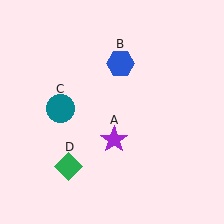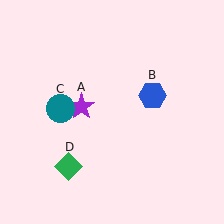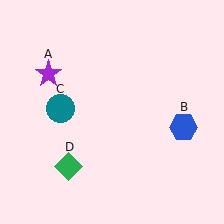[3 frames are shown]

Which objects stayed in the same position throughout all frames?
Teal circle (object C) and green diamond (object D) remained stationary.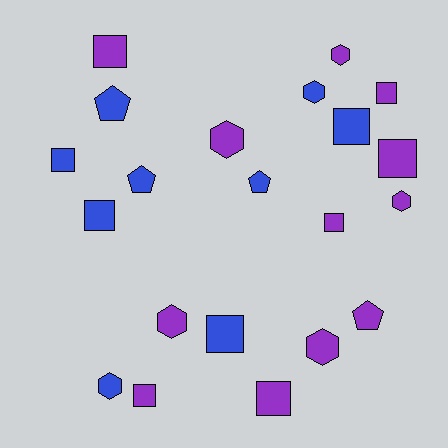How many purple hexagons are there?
There are 5 purple hexagons.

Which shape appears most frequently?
Square, with 10 objects.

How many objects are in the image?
There are 21 objects.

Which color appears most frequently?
Purple, with 12 objects.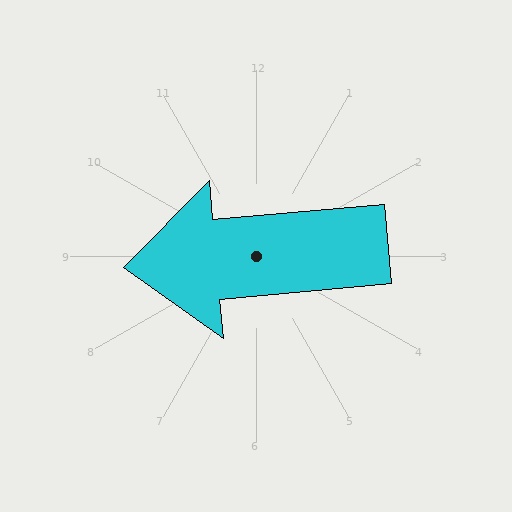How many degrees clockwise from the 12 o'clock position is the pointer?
Approximately 265 degrees.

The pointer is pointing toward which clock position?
Roughly 9 o'clock.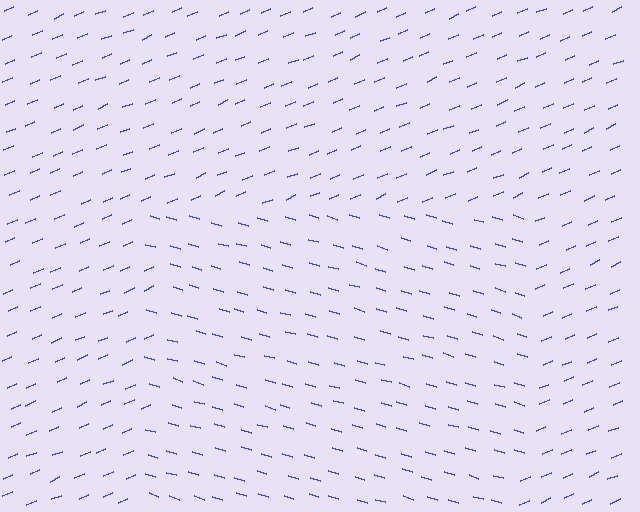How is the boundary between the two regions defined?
The boundary is defined purely by a change in line orientation (approximately 40 degrees difference). All lines are the same color and thickness.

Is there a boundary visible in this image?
Yes, there is a texture boundary formed by a change in line orientation.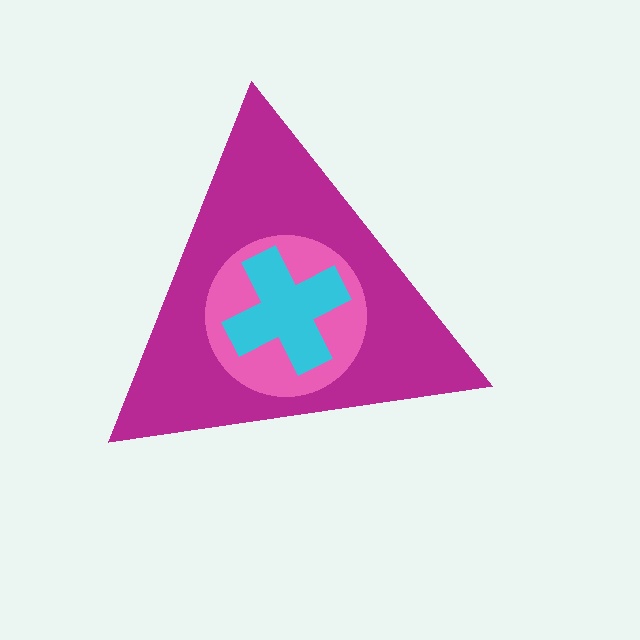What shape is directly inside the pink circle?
The cyan cross.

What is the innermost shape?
The cyan cross.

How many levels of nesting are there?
3.